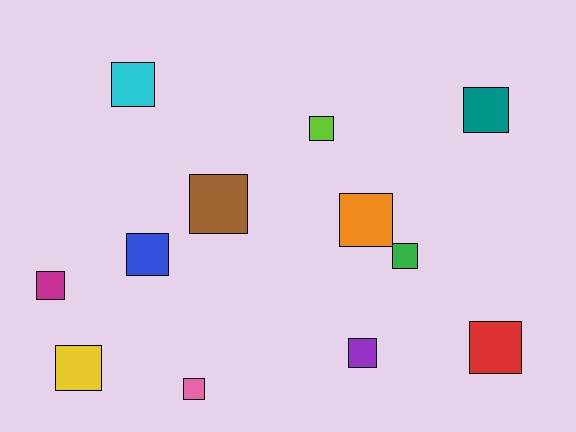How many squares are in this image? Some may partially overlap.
There are 12 squares.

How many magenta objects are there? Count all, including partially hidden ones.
There is 1 magenta object.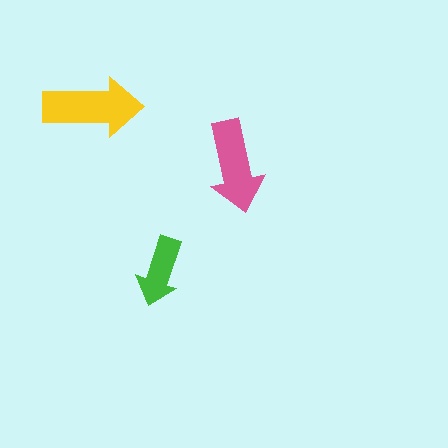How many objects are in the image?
There are 3 objects in the image.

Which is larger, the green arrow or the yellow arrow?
The yellow one.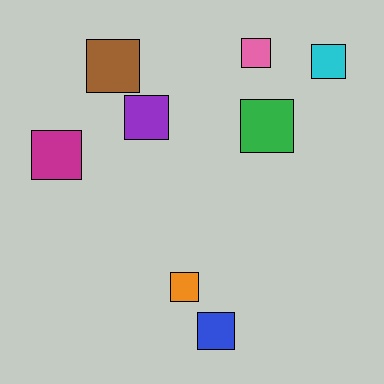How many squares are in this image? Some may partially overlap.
There are 8 squares.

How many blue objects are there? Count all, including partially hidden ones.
There is 1 blue object.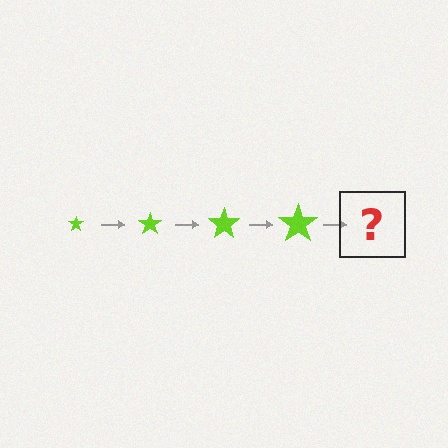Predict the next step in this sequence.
The next step is a lime star, larger than the previous one.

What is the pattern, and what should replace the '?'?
The pattern is that the star gets progressively larger each step. The '?' should be a lime star, larger than the previous one.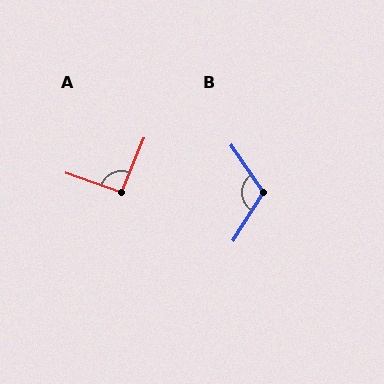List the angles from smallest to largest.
A (93°), B (113°).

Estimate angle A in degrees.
Approximately 93 degrees.